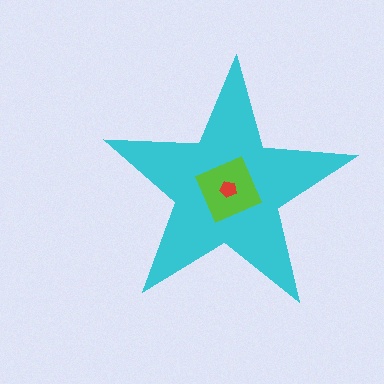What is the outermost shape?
The cyan star.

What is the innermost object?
The red pentagon.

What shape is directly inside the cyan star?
The lime diamond.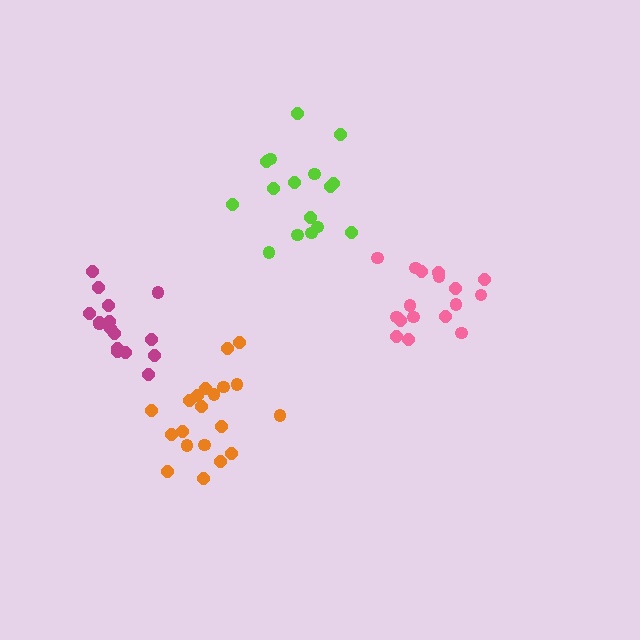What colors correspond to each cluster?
The clusters are colored: lime, orange, pink, magenta.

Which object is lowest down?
The orange cluster is bottommost.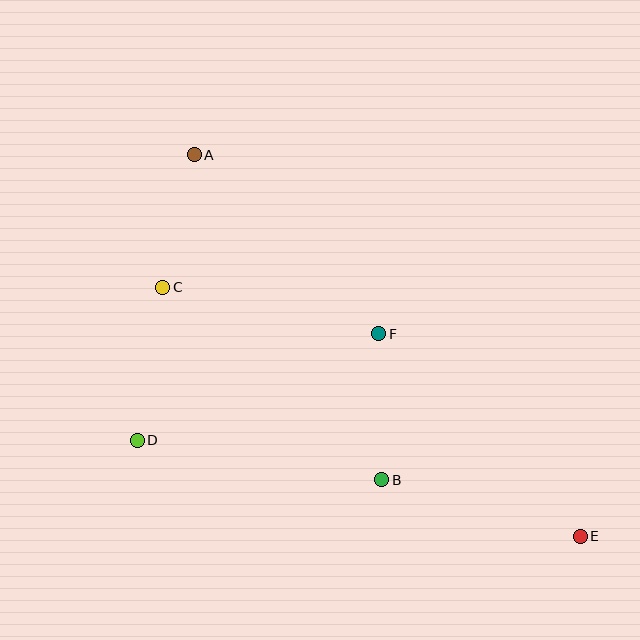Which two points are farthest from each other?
Points A and E are farthest from each other.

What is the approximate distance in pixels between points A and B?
The distance between A and B is approximately 375 pixels.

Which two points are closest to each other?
Points A and C are closest to each other.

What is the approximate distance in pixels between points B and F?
The distance between B and F is approximately 146 pixels.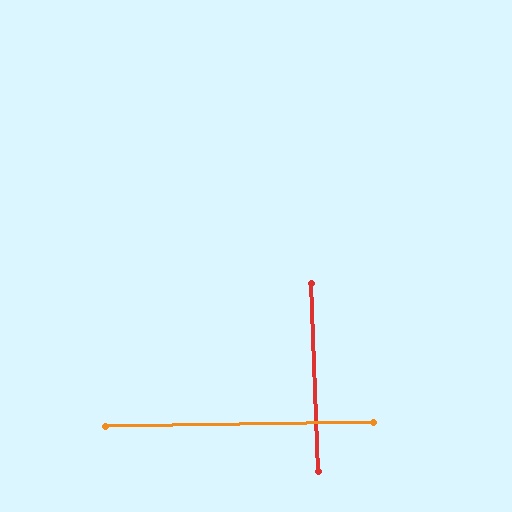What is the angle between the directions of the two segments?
Approximately 89 degrees.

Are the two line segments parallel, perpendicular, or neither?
Perpendicular — they meet at approximately 89°.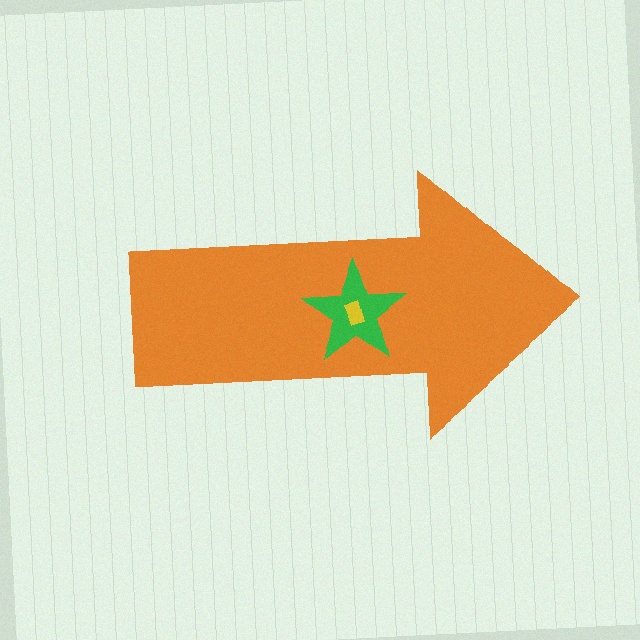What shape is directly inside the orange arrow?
The green star.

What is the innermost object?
The yellow rectangle.